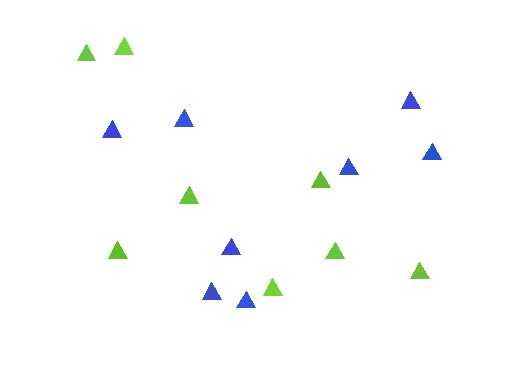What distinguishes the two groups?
There are 2 groups: one group of blue triangles (8) and one group of lime triangles (8).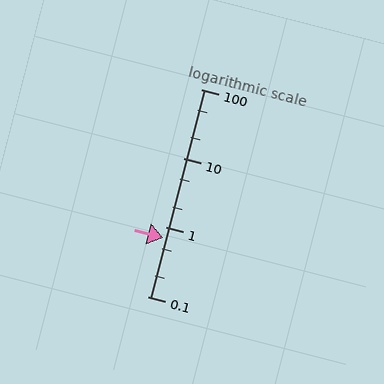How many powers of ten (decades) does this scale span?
The scale spans 3 decades, from 0.1 to 100.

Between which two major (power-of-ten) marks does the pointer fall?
The pointer is between 0.1 and 1.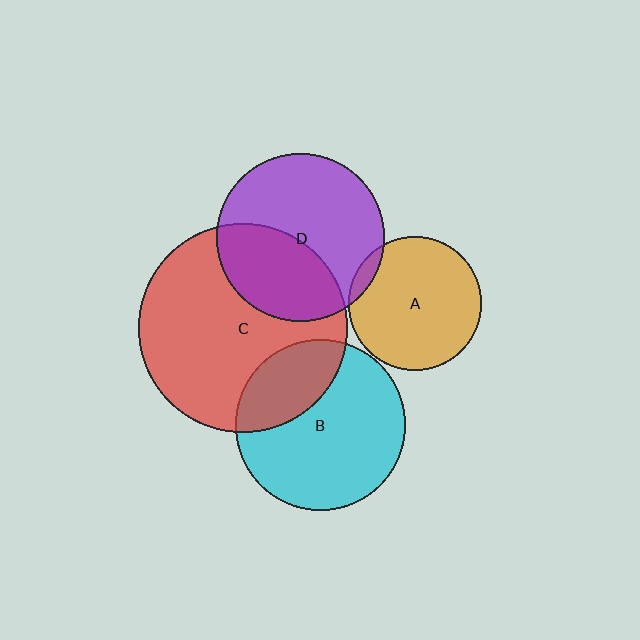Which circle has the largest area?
Circle C (red).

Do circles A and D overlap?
Yes.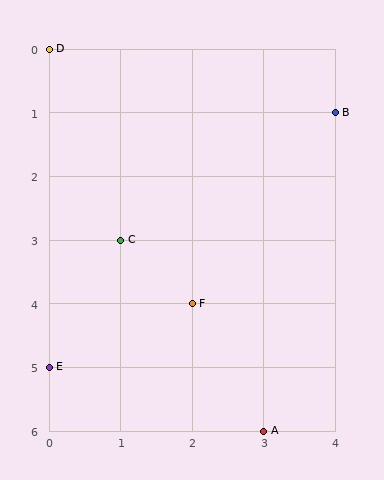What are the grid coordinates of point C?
Point C is at grid coordinates (1, 3).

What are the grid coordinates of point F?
Point F is at grid coordinates (2, 4).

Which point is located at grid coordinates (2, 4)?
Point F is at (2, 4).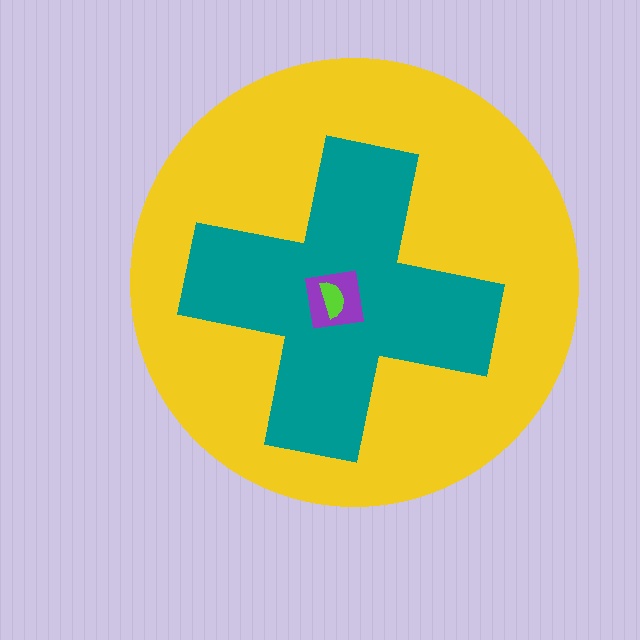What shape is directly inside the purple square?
The lime semicircle.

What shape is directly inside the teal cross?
The purple square.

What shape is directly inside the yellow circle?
The teal cross.